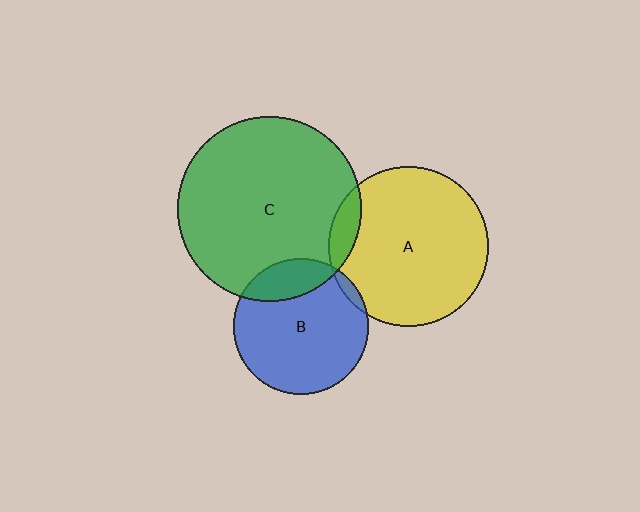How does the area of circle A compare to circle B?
Approximately 1.4 times.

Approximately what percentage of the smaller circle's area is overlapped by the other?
Approximately 10%.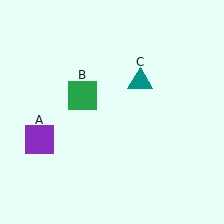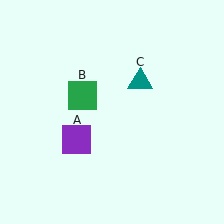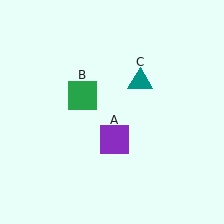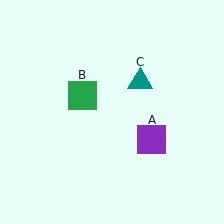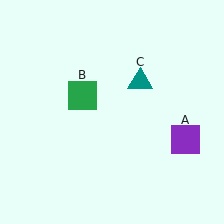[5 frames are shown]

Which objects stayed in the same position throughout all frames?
Green square (object B) and teal triangle (object C) remained stationary.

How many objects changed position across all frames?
1 object changed position: purple square (object A).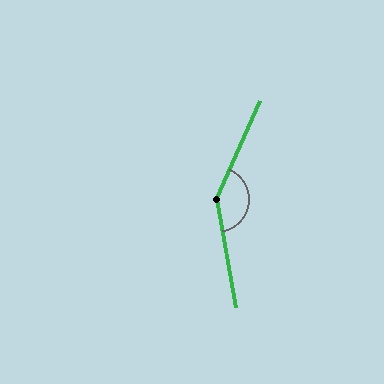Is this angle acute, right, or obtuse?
It is obtuse.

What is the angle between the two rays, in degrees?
Approximately 146 degrees.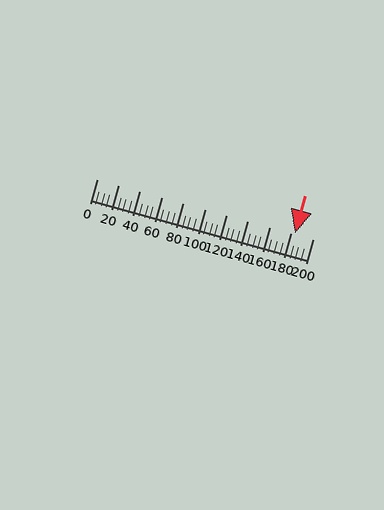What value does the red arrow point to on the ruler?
The red arrow points to approximately 184.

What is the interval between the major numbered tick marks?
The major tick marks are spaced 20 units apart.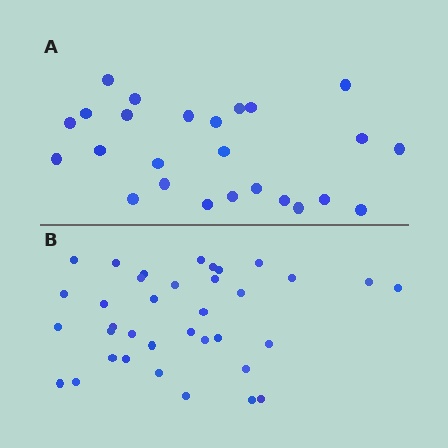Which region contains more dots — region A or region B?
Region B (the bottom region) has more dots.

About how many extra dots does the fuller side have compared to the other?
Region B has roughly 12 or so more dots than region A.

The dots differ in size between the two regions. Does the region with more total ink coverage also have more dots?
No. Region A has more total ink coverage because its dots are larger, but region B actually contains more individual dots. Total area can be misleading — the number of items is what matters here.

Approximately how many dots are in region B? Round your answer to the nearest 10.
About 40 dots. (The exact count is 36, which rounds to 40.)